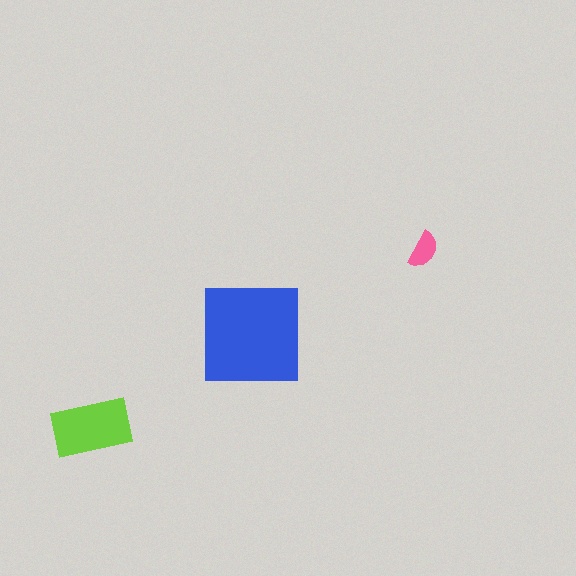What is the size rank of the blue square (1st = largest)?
1st.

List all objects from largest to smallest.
The blue square, the lime rectangle, the pink semicircle.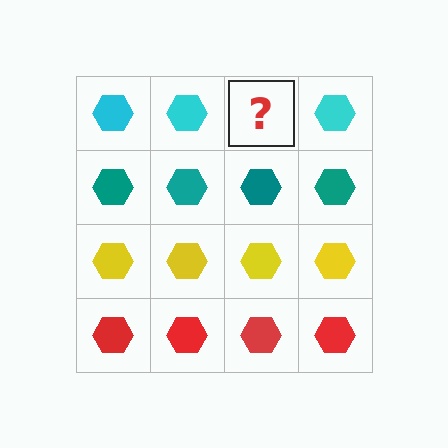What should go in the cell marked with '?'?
The missing cell should contain a cyan hexagon.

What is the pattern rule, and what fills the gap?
The rule is that each row has a consistent color. The gap should be filled with a cyan hexagon.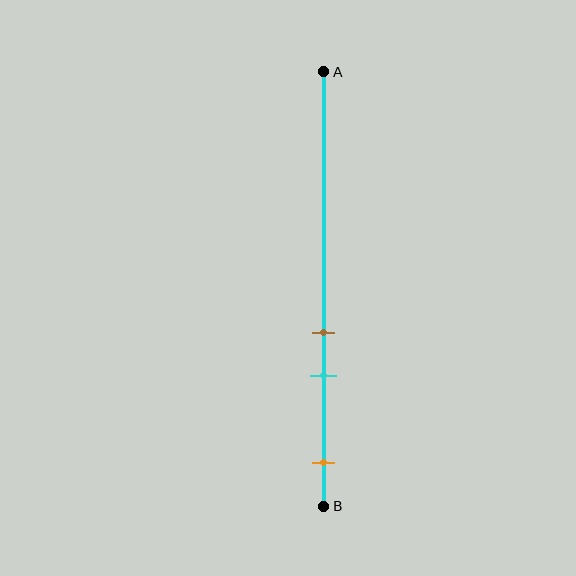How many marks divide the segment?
There are 3 marks dividing the segment.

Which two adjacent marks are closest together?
The brown and cyan marks are the closest adjacent pair.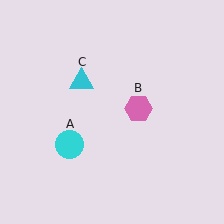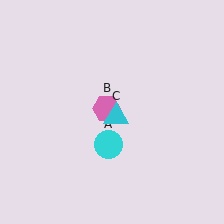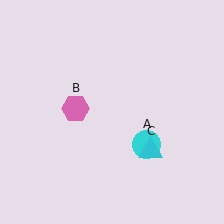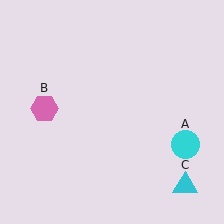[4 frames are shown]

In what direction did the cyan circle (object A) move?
The cyan circle (object A) moved right.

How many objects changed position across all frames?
3 objects changed position: cyan circle (object A), pink hexagon (object B), cyan triangle (object C).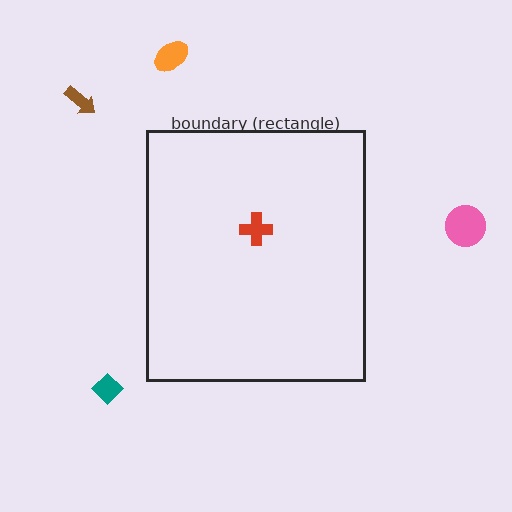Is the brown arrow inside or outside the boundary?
Outside.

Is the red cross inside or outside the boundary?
Inside.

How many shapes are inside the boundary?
1 inside, 4 outside.